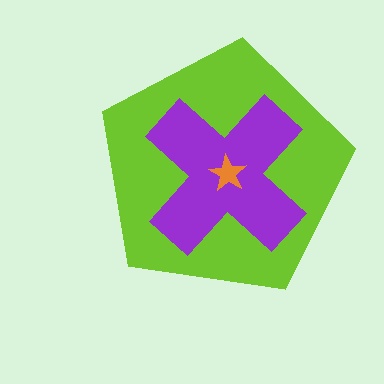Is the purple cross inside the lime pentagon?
Yes.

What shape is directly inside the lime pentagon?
The purple cross.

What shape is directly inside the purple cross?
The orange star.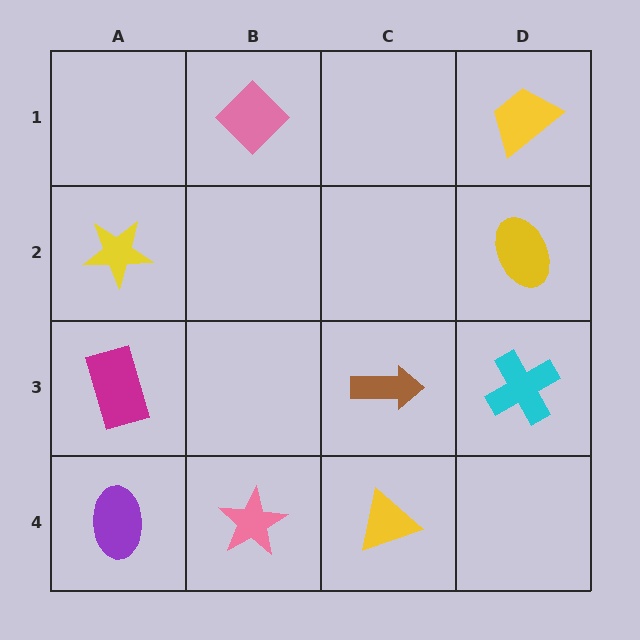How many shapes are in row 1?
2 shapes.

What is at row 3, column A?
A magenta rectangle.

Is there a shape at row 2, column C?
No, that cell is empty.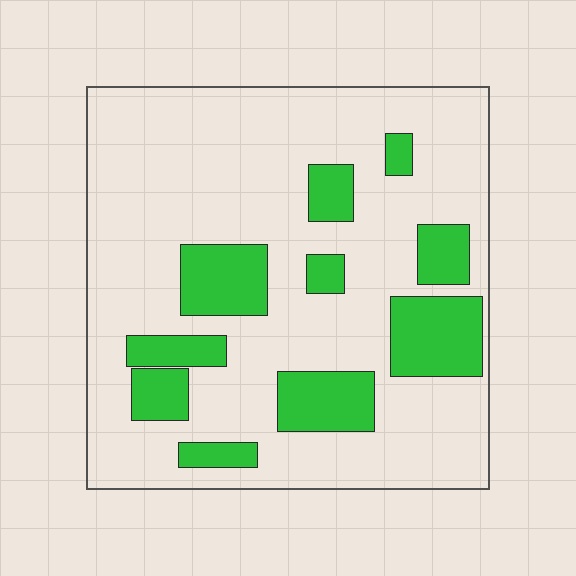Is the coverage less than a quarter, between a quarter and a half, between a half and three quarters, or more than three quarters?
Less than a quarter.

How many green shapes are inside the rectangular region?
10.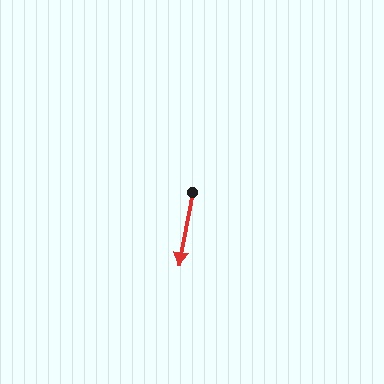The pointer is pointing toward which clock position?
Roughly 6 o'clock.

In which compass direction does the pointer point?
South.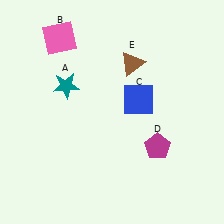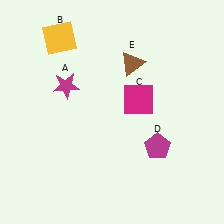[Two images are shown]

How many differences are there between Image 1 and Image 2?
There are 3 differences between the two images.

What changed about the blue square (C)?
In Image 1, C is blue. In Image 2, it changed to magenta.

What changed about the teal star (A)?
In Image 1, A is teal. In Image 2, it changed to magenta.